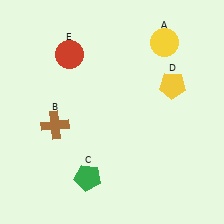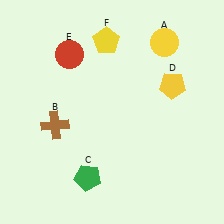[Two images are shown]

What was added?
A yellow pentagon (F) was added in Image 2.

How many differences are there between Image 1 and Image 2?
There is 1 difference between the two images.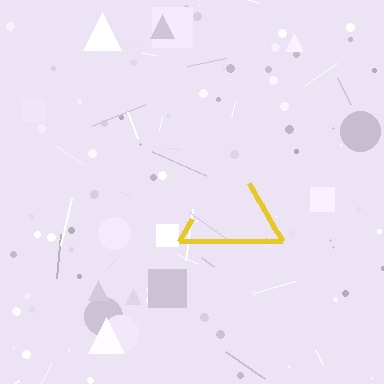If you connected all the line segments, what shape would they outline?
They would outline a triangle.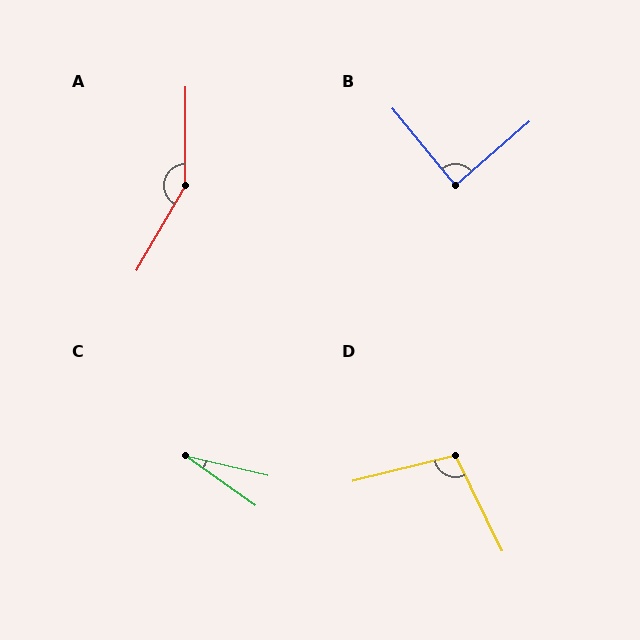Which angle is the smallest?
C, at approximately 22 degrees.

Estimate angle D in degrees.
Approximately 102 degrees.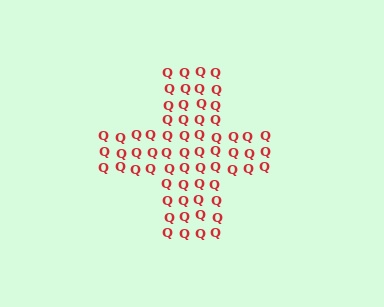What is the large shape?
The large shape is a cross.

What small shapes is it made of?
It is made of small letter Q's.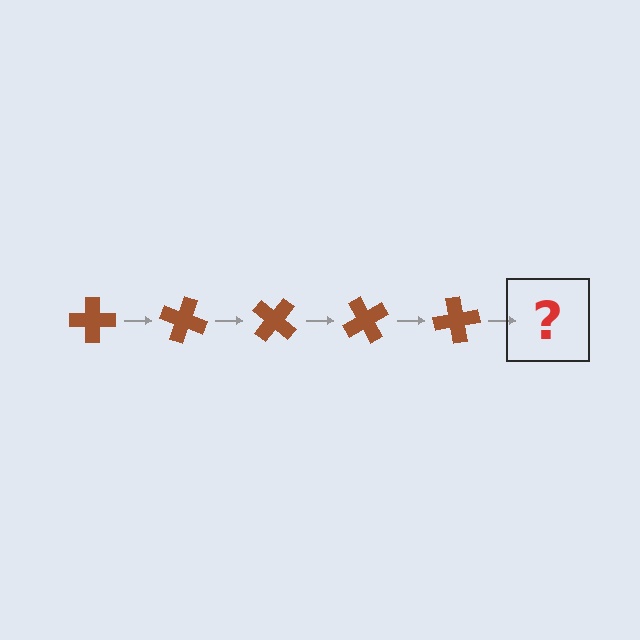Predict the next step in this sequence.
The next step is a brown cross rotated 100 degrees.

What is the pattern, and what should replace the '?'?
The pattern is that the cross rotates 20 degrees each step. The '?' should be a brown cross rotated 100 degrees.